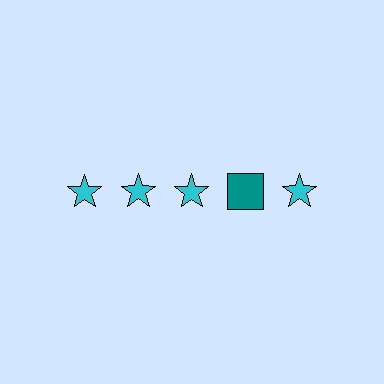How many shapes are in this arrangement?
There are 5 shapes arranged in a grid pattern.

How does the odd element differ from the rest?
It differs in both color (teal instead of cyan) and shape (square instead of star).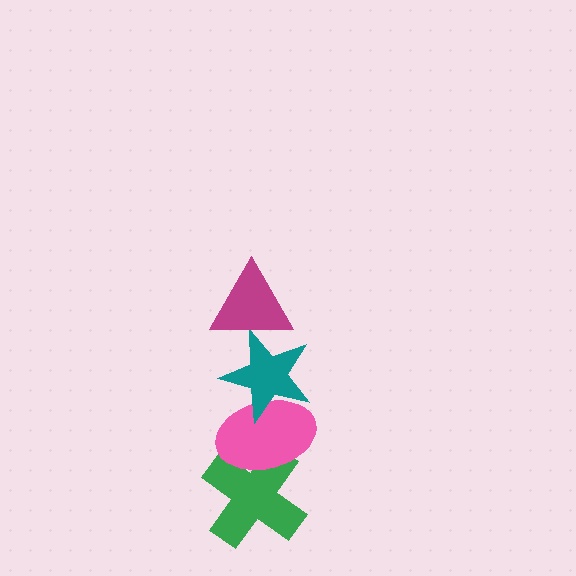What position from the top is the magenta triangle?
The magenta triangle is 1st from the top.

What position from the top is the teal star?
The teal star is 2nd from the top.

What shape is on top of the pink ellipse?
The teal star is on top of the pink ellipse.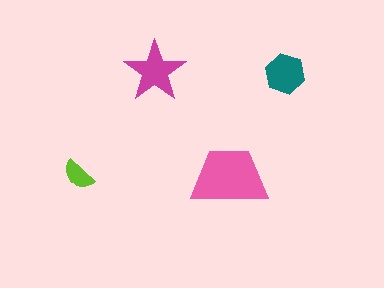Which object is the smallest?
The lime semicircle.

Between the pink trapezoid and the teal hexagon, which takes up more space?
The pink trapezoid.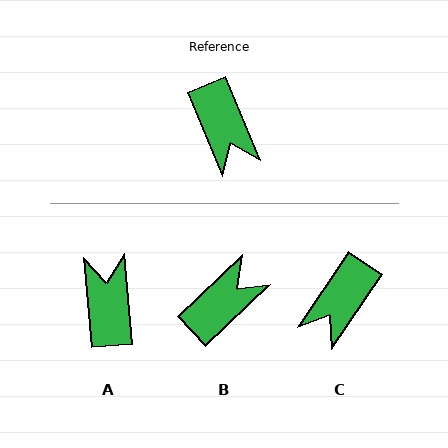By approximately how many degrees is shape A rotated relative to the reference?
Approximately 162 degrees counter-clockwise.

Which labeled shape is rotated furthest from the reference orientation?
A, about 162 degrees away.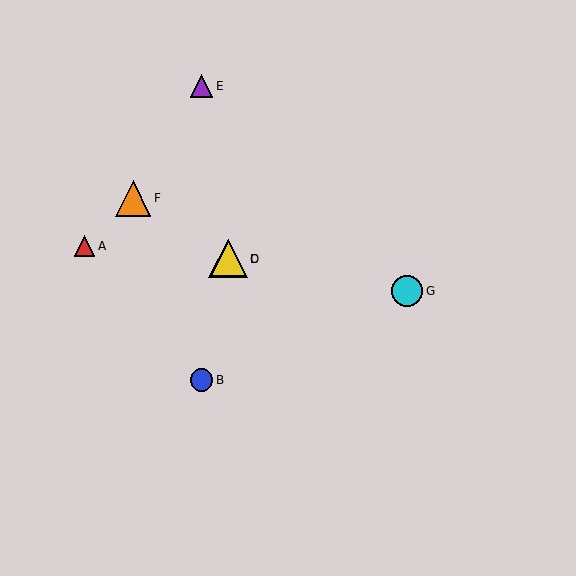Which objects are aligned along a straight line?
Objects C, D, F are aligned along a straight line.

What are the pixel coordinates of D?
Object D is at (228, 259).